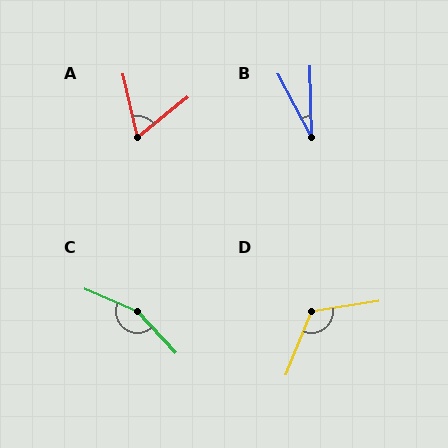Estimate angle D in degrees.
Approximately 121 degrees.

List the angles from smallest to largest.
B (27°), A (64°), D (121°), C (156°).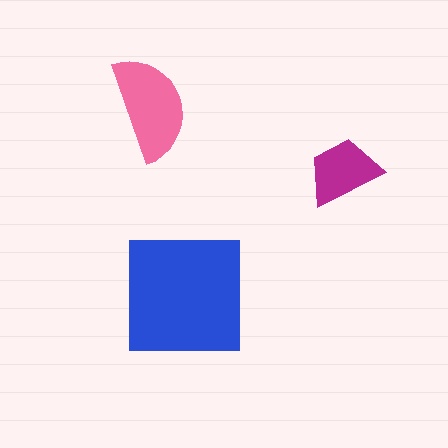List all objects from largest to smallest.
The blue square, the pink semicircle, the magenta trapezoid.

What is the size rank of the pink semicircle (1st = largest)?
2nd.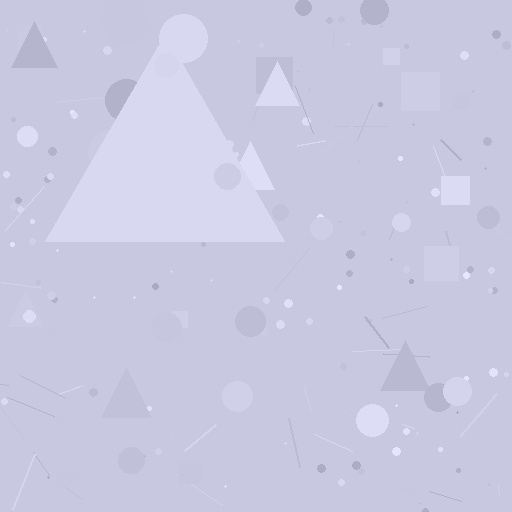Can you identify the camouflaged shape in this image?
The camouflaged shape is a triangle.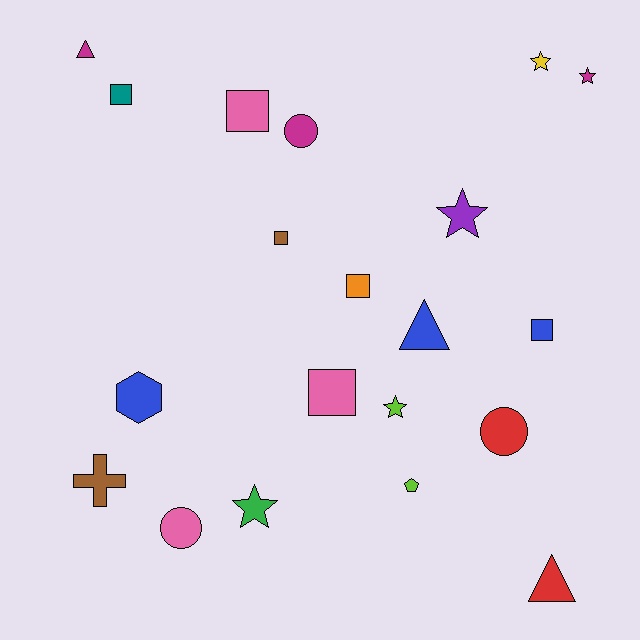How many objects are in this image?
There are 20 objects.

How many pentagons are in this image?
There is 1 pentagon.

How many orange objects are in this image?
There is 1 orange object.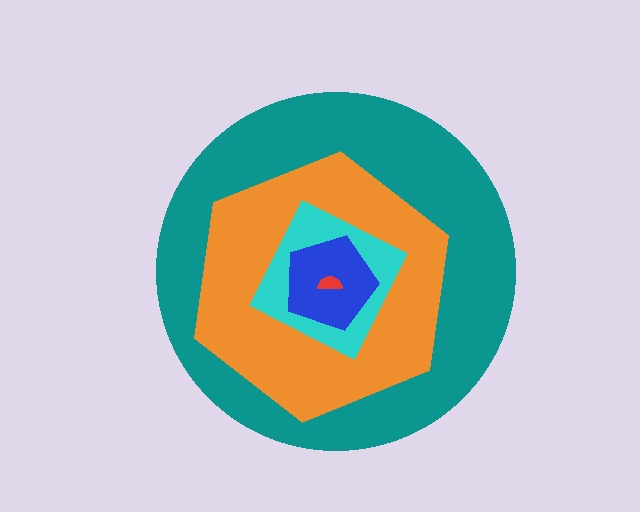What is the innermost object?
The red semicircle.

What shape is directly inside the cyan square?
The blue pentagon.